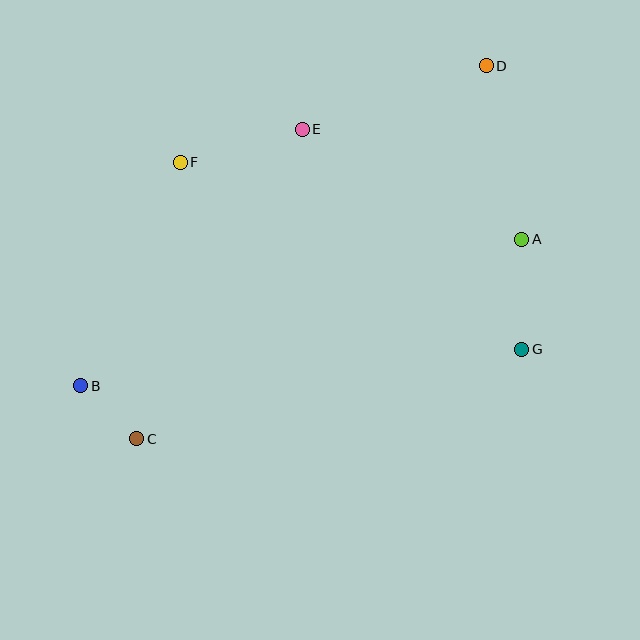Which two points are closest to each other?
Points B and C are closest to each other.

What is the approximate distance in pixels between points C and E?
The distance between C and E is approximately 351 pixels.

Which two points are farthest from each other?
Points B and D are farthest from each other.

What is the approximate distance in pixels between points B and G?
The distance between B and G is approximately 443 pixels.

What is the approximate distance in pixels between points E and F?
The distance between E and F is approximately 126 pixels.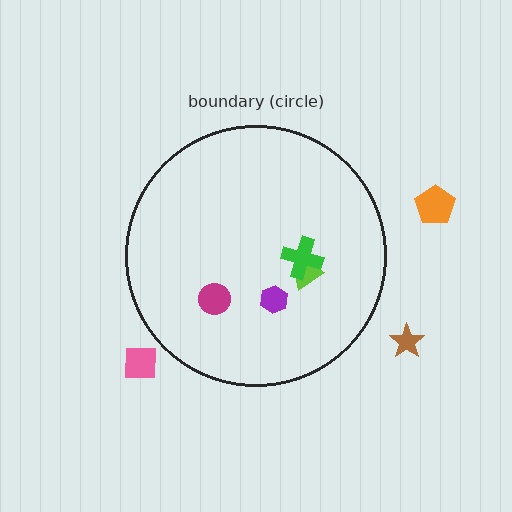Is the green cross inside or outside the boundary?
Inside.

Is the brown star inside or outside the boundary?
Outside.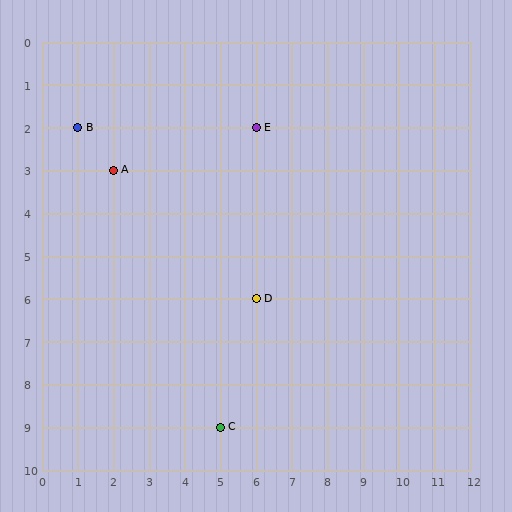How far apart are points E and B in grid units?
Points E and B are 5 columns apart.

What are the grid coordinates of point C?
Point C is at grid coordinates (5, 9).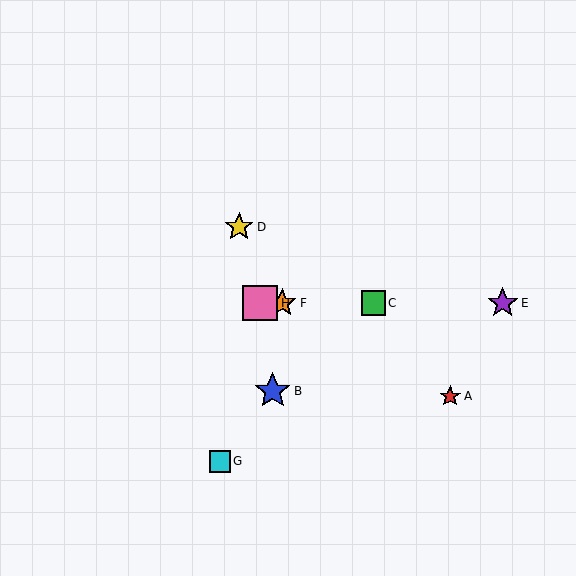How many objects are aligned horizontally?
4 objects (C, E, F, H) are aligned horizontally.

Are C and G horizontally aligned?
No, C is at y≈303 and G is at y≈461.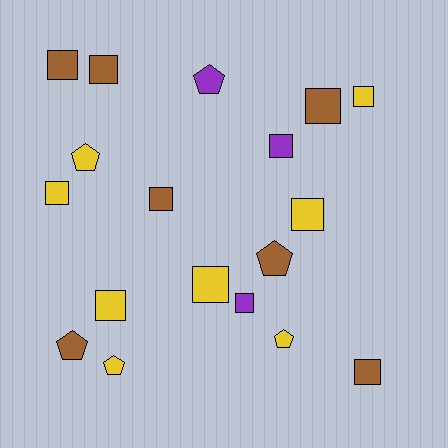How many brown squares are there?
There are 5 brown squares.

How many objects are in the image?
There are 18 objects.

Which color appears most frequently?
Yellow, with 8 objects.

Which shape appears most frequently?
Square, with 12 objects.